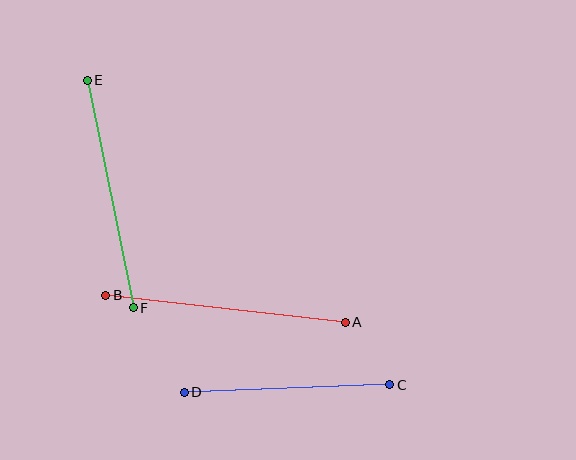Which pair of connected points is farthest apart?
Points A and B are farthest apart.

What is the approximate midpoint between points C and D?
The midpoint is at approximately (287, 389) pixels.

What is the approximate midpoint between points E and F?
The midpoint is at approximately (110, 194) pixels.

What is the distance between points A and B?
The distance is approximately 241 pixels.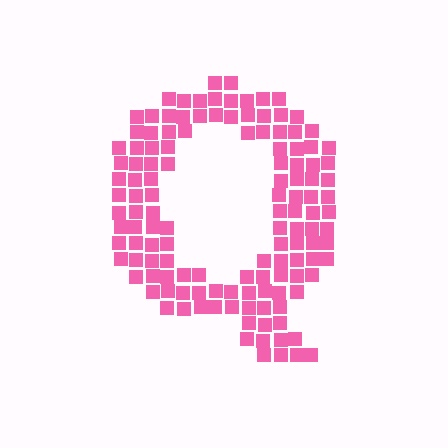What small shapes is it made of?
It is made of small squares.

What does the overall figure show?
The overall figure shows the letter Q.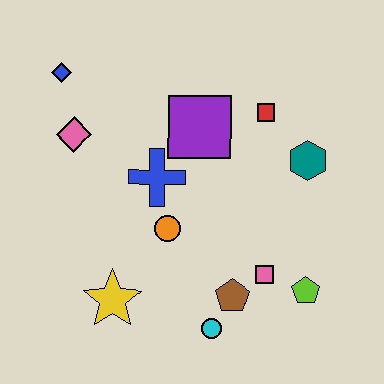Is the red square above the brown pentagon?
Yes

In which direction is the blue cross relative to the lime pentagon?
The blue cross is to the left of the lime pentagon.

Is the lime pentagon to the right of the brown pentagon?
Yes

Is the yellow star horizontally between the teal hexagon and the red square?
No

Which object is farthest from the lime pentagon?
The blue diamond is farthest from the lime pentagon.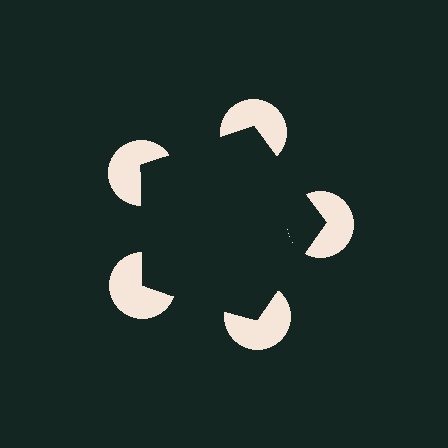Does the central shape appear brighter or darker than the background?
It typically appears slightly darker than the background, even though no actual brightness change is drawn.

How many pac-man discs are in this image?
There are 5 — one at each vertex of the illusory pentagon.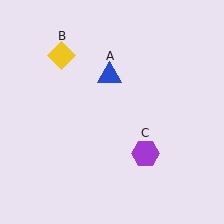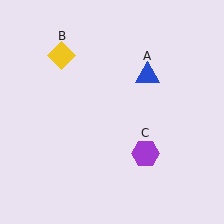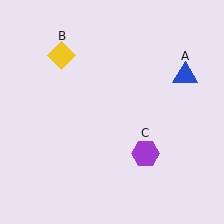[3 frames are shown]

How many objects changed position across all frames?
1 object changed position: blue triangle (object A).